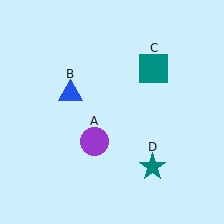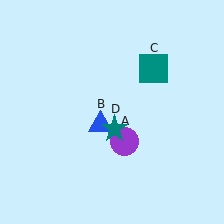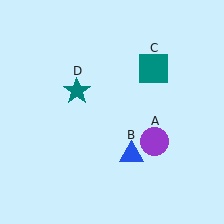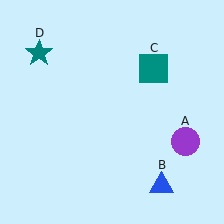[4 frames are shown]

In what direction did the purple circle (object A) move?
The purple circle (object A) moved right.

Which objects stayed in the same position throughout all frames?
Teal square (object C) remained stationary.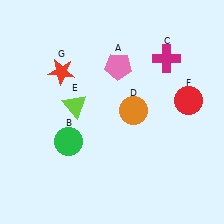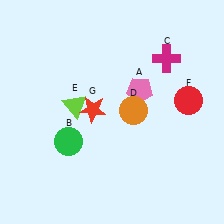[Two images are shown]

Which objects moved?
The objects that moved are: the pink pentagon (A), the red star (G).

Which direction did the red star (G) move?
The red star (G) moved down.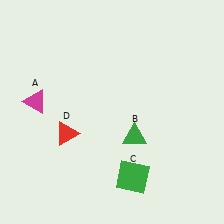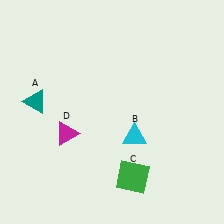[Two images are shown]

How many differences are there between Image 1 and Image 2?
There are 3 differences between the two images.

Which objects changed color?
A changed from magenta to teal. B changed from green to cyan. D changed from red to magenta.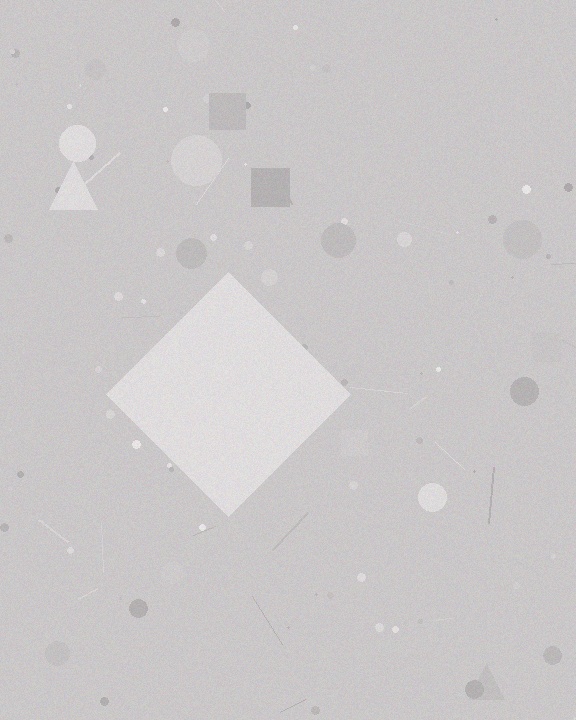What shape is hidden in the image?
A diamond is hidden in the image.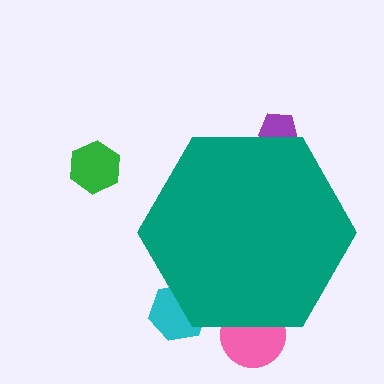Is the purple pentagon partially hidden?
Yes, the purple pentagon is partially hidden behind the teal hexagon.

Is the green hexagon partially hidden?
No, the green hexagon is fully visible.